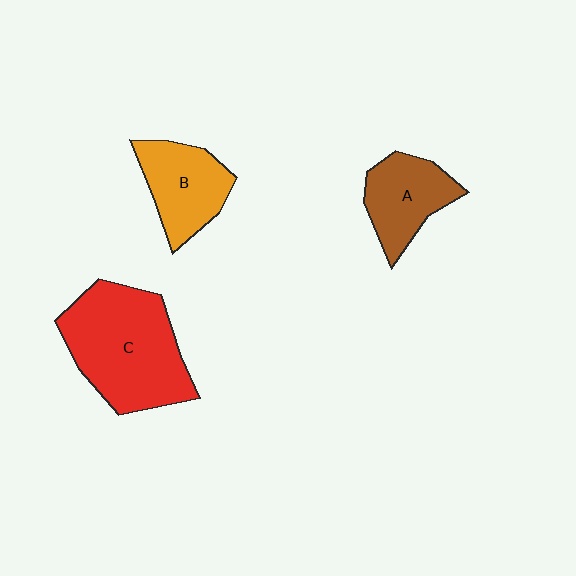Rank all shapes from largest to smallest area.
From largest to smallest: C (red), B (orange), A (brown).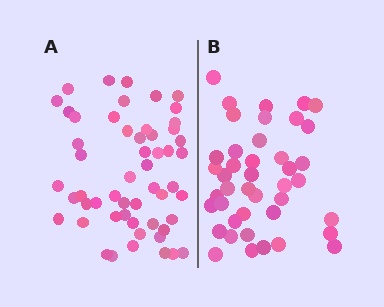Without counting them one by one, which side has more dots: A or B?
Region A (the left region) has more dots.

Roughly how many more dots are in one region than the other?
Region A has roughly 12 or so more dots than region B.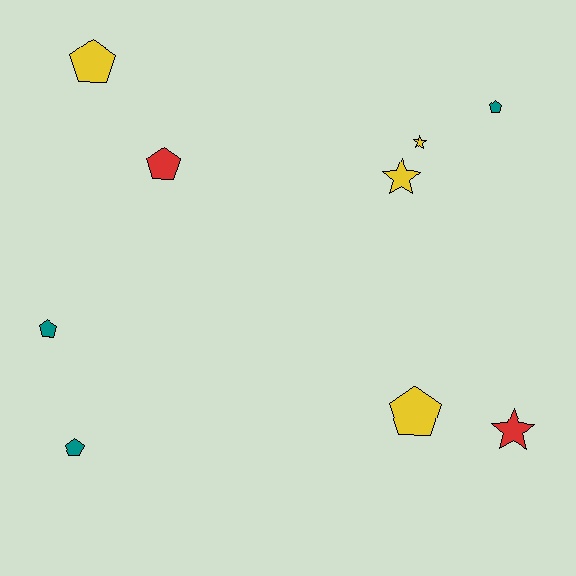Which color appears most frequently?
Yellow, with 4 objects.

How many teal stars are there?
There are no teal stars.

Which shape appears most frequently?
Pentagon, with 6 objects.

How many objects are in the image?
There are 9 objects.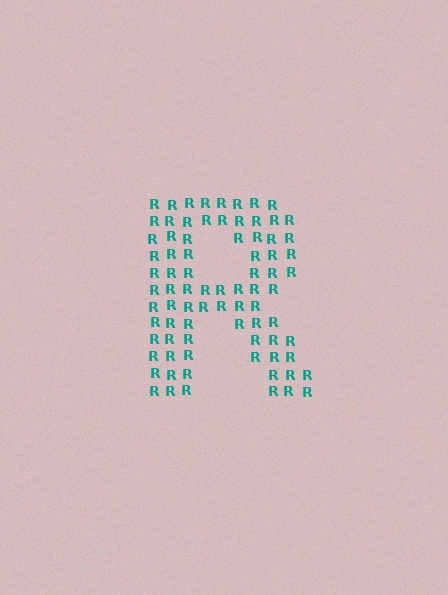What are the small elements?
The small elements are letter R's.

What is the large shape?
The large shape is the letter R.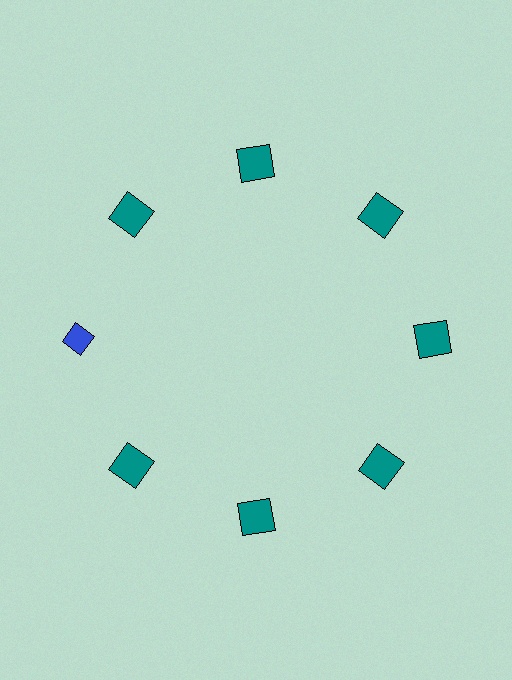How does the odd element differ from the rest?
It differs in both color (blue instead of teal) and shape (diamond instead of square).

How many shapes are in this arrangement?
There are 8 shapes arranged in a ring pattern.